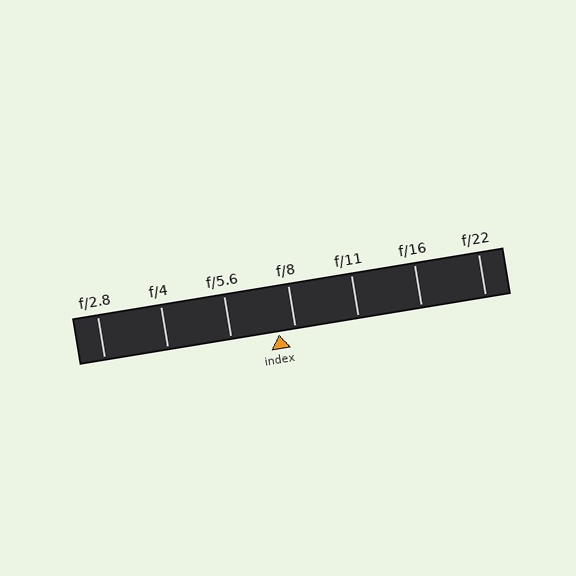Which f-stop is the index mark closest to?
The index mark is closest to f/8.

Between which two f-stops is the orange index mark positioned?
The index mark is between f/5.6 and f/8.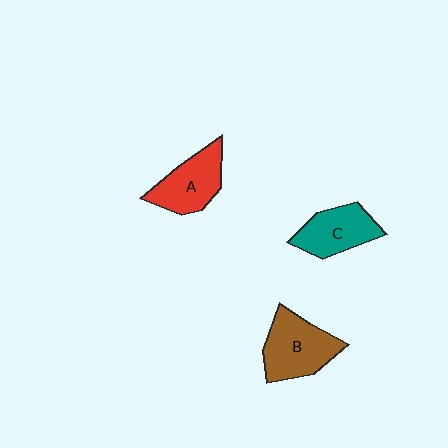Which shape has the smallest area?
Shape C (teal).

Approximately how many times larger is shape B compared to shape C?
Approximately 1.2 times.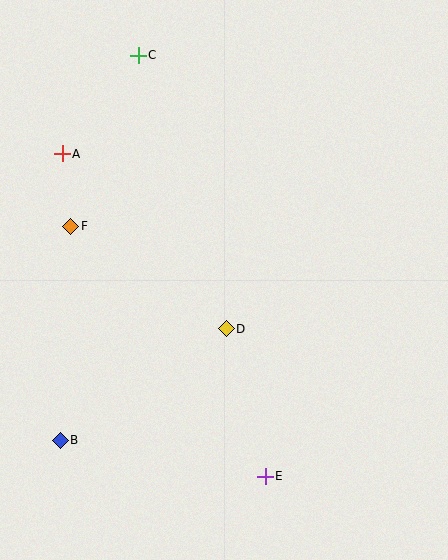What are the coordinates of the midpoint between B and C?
The midpoint between B and C is at (99, 248).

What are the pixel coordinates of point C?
Point C is at (138, 55).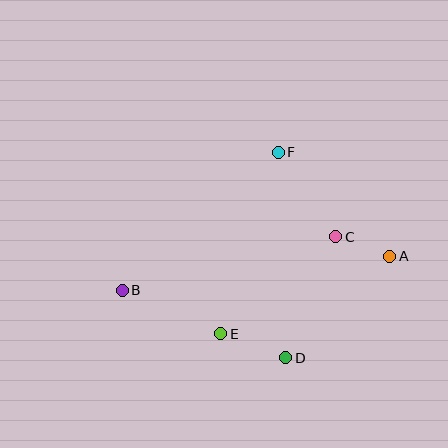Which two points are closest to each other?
Points A and C are closest to each other.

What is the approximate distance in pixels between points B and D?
The distance between B and D is approximately 177 pixels.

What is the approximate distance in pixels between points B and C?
The distance between B and C is approximately 220 pixels.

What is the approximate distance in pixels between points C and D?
The distance between C and D is approximately 131 pixels.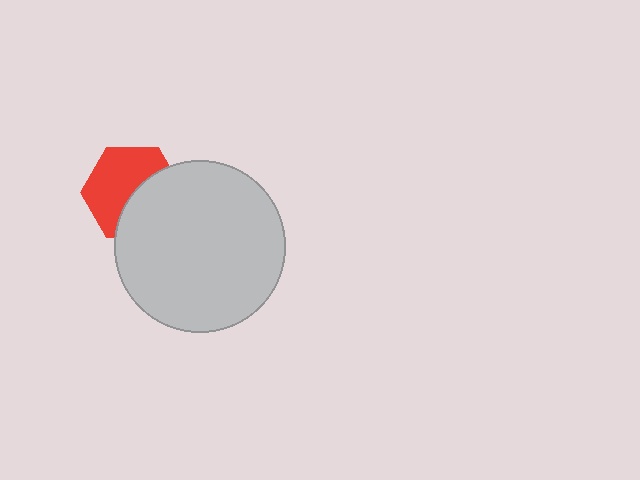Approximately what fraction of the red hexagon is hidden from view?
Roughly 43% of the red hexagon is hidden behind the light gray circle.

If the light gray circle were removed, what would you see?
You would see the complete red hexagon.